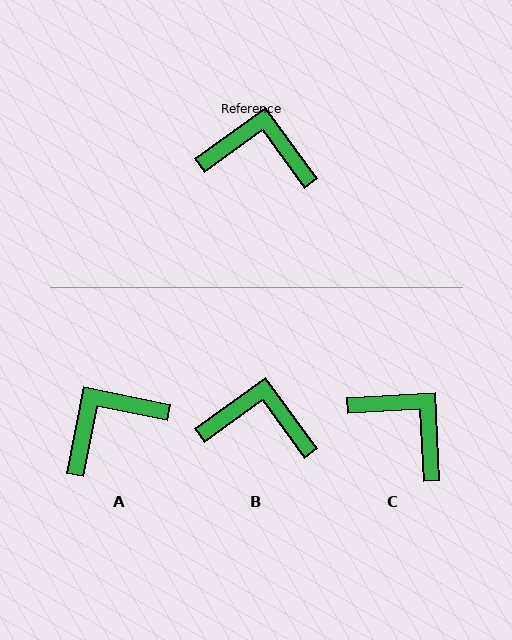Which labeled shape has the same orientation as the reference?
B.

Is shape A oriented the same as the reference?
No, it is off by about 43 degrees.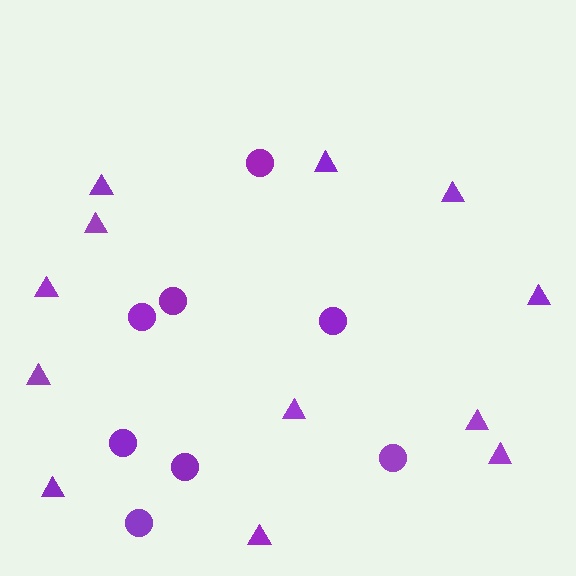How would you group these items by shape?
There are 2 groups: one group of circles (8) and one group of triangles (12).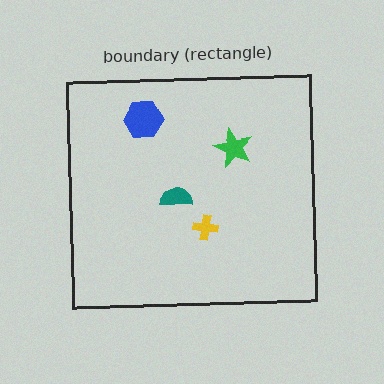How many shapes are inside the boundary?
4 inside, 0 outside.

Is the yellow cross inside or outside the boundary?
Inside.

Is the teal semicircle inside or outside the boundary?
Inside.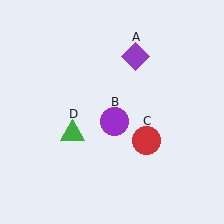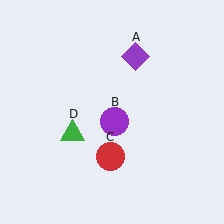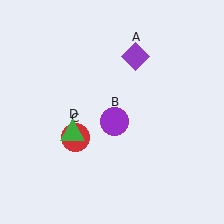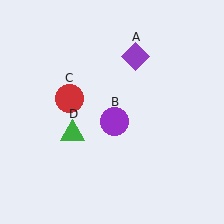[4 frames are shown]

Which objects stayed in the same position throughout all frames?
Purple diamond (object A) and purple circle (object B) and green triangle (object D) remained stationary.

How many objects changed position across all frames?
1 object changed position: red circle (object C).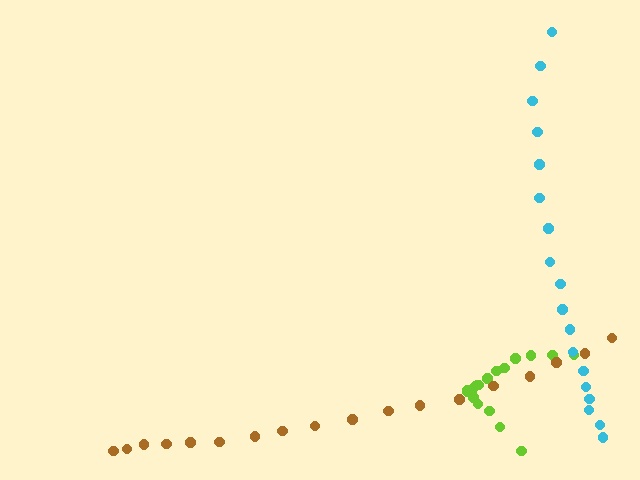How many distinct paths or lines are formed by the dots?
There are 3 distinct paths.